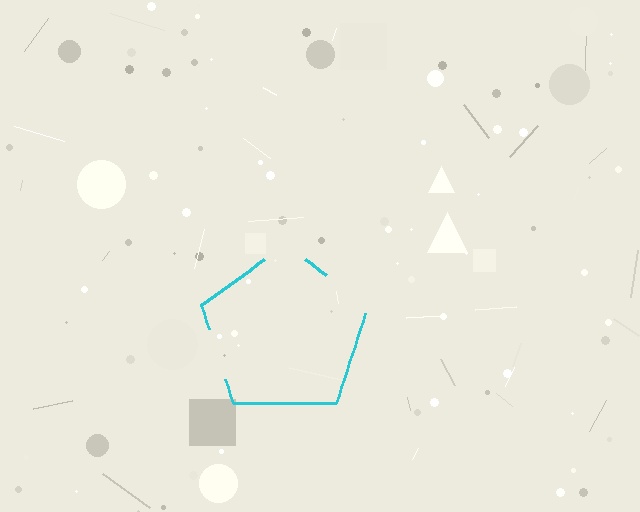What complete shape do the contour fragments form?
The contour fragments form a pentagon.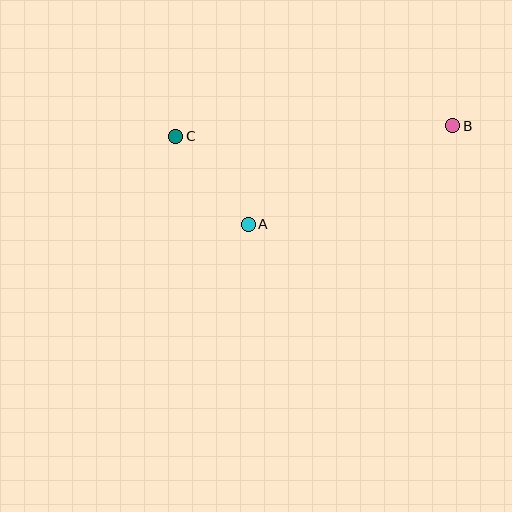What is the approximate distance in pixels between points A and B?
The distance between A and B is approximately 227 pixels.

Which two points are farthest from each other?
Points B and C are farthest from each other.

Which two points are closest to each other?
Points A and C are closest to each other.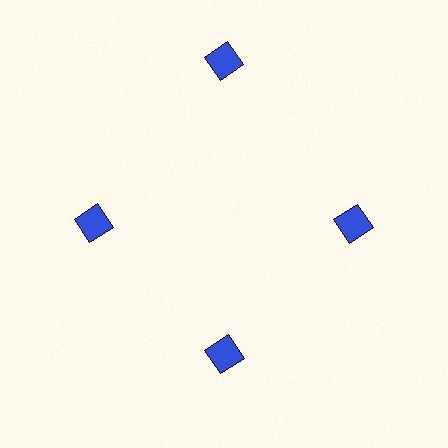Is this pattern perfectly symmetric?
No. The 4 blue diamonds are arranged in a ring, but one element near the 12 o'clock position is pushed outward from the center, breaking the 4-fold rotational symmetry.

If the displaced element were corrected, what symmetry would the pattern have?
It would have 4-fold rotational symmetry — the pattern would map onto itself every 90 degrees.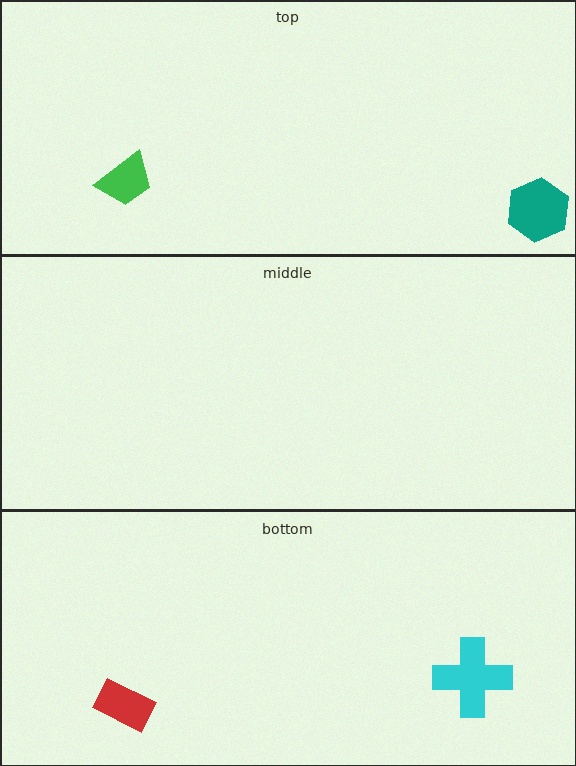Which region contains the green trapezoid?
The top region.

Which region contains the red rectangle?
The bottom region.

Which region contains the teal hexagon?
The top region.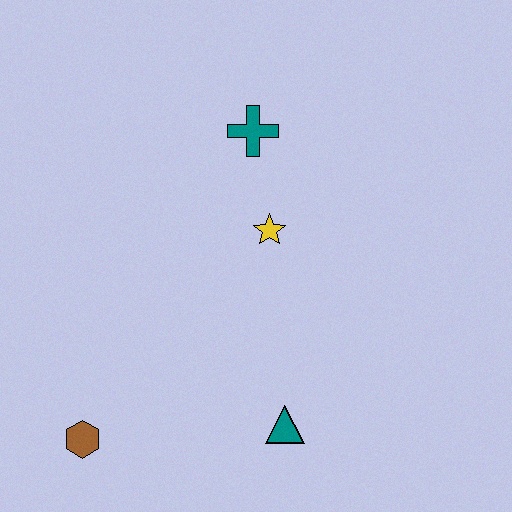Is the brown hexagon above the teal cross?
No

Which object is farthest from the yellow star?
The brown hexagon is farthest from the yellow star.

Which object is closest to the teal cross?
The yellow star is closest to the teal cross.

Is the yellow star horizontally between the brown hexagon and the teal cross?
No